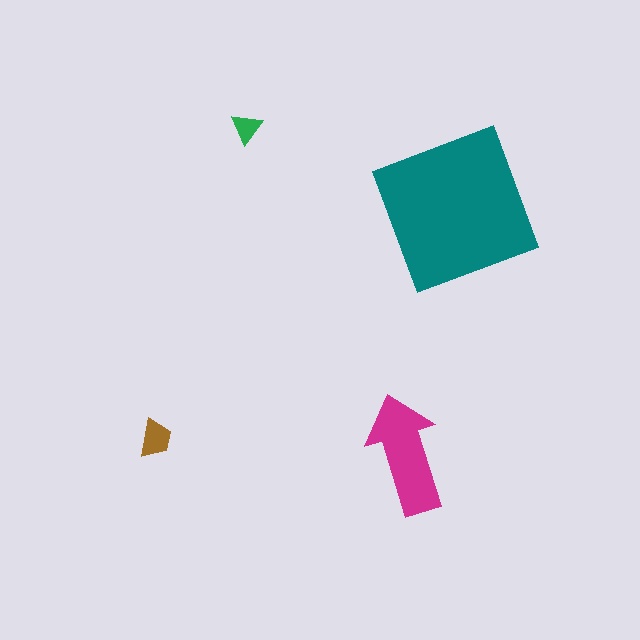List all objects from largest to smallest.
The teal square, the magenta arrow, the brown trapezoid, the green triangle.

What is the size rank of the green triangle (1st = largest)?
4th.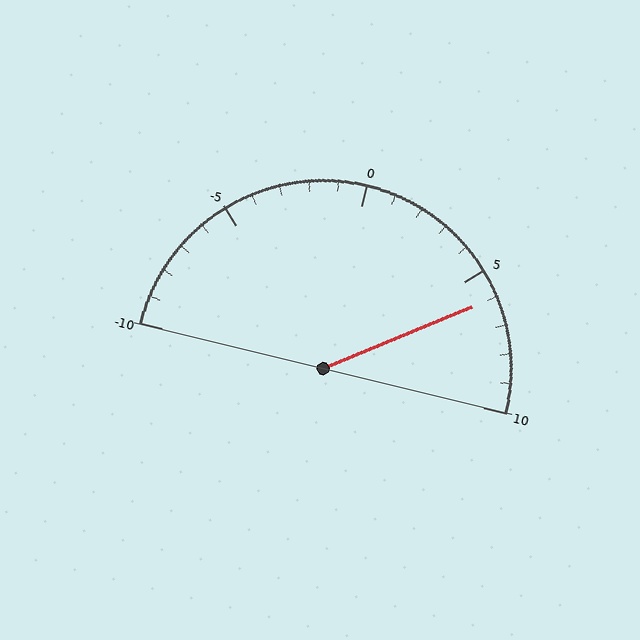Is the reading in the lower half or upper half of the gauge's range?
The reading is in the upper half of the range (-10 to 10).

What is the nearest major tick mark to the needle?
The nearest major tick mark is 5.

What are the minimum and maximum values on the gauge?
The gauge ranges from -10 to 10.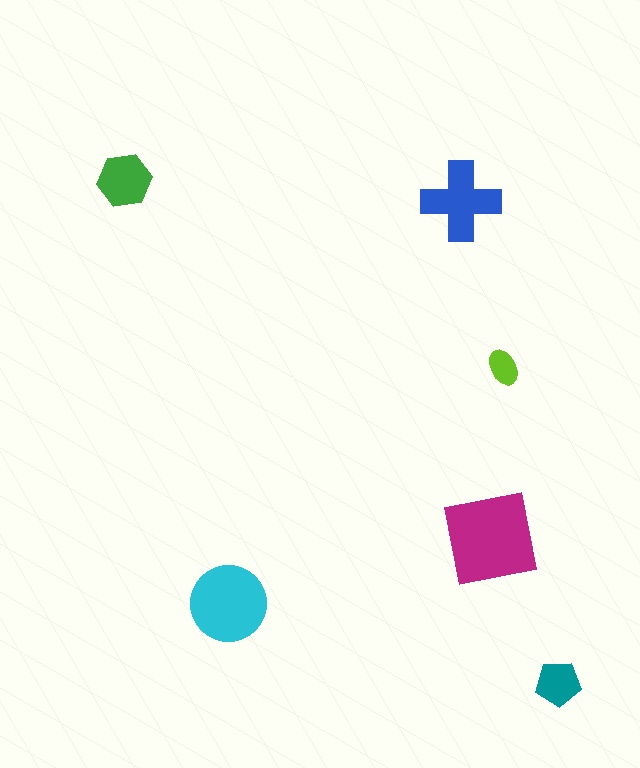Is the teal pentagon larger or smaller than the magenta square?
Smaller.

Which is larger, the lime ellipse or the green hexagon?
The green hexagon.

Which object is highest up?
The green hexagon is topmost.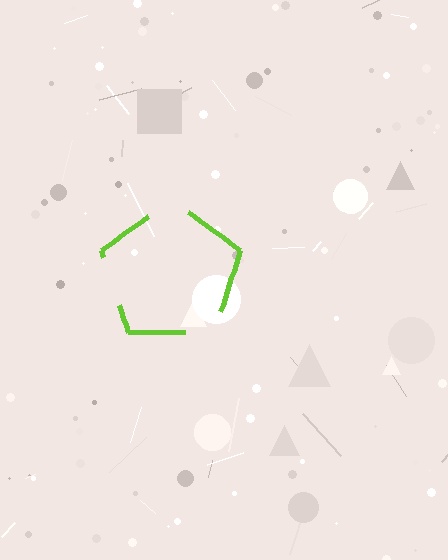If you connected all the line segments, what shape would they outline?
They would outline a pentagon.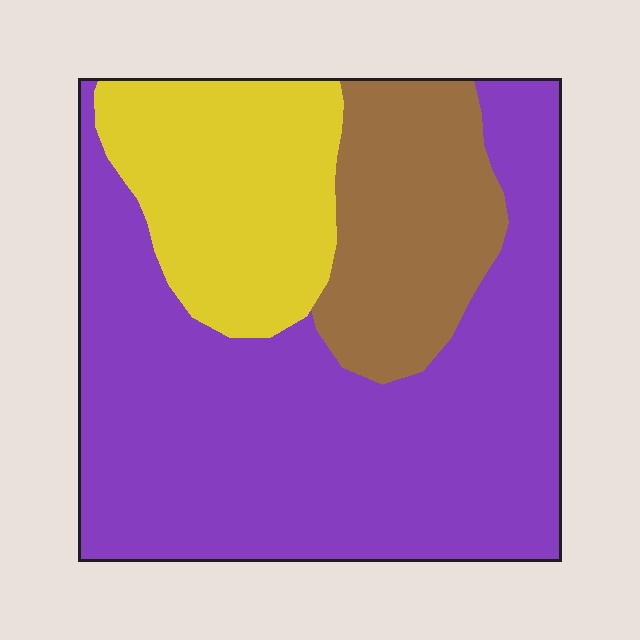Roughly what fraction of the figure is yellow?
Yellow takes up about one fifth (1/5) of the figure.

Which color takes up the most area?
Purple, at roughly 60%.